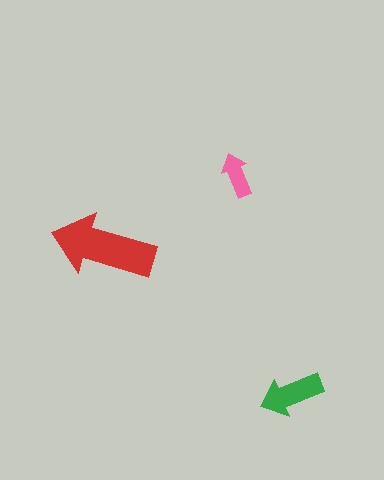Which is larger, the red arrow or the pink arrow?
The red one.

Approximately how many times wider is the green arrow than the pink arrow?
About 1.5 times wider.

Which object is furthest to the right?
The green arrow is rightmost.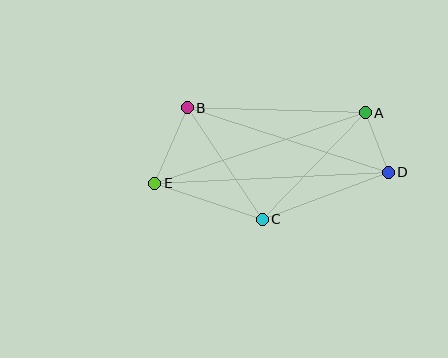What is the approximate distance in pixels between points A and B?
The distance between A and B is approximately 178 pixels.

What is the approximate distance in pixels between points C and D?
The distance between C and D is approximately 134 pixels.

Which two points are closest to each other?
Points A and D are closest to each other.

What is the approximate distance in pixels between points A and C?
The distance between A and C is approximately 148 pixels.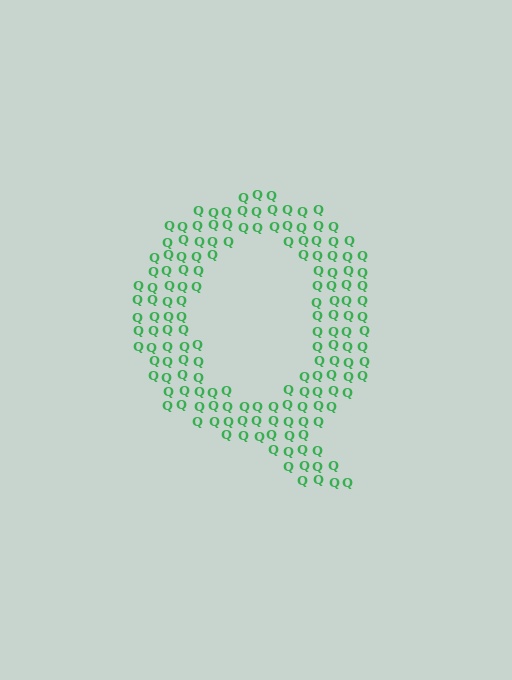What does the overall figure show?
The overall figure shows the letter Q.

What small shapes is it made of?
It is made of small letter Q's.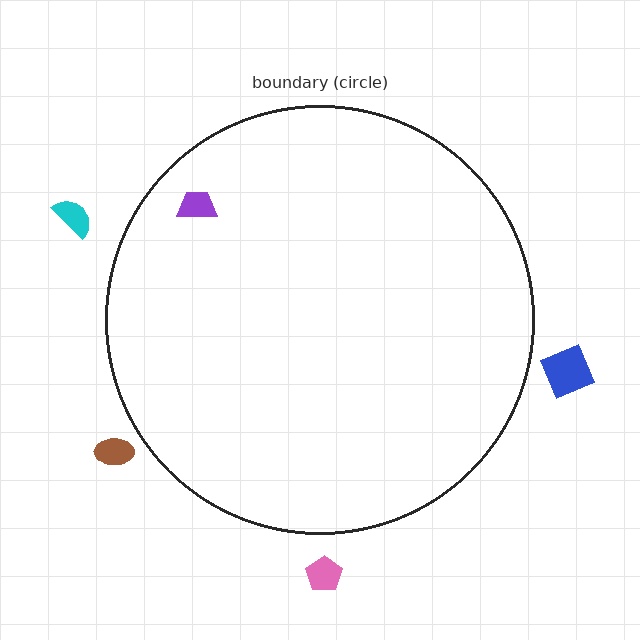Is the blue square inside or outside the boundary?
Outside.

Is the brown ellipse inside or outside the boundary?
Outside.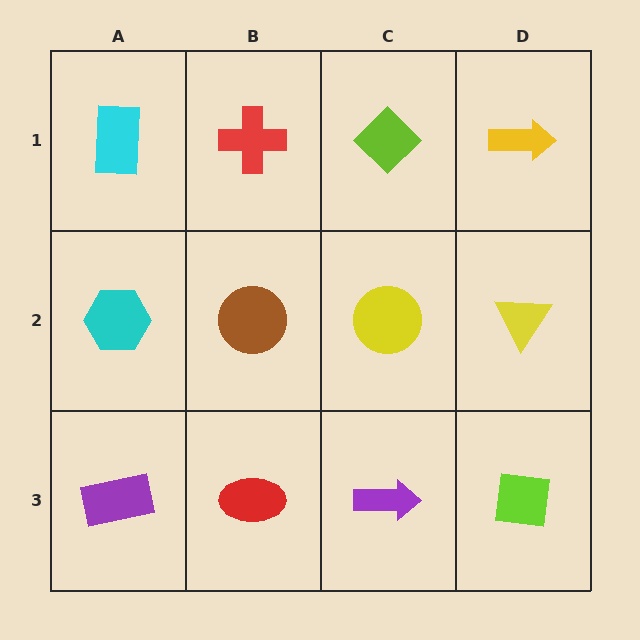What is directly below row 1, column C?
A yellow circle.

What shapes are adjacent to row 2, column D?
A yellow arrow (row 1, column D), a lime square (row 3, column D), a yellow circle (row 2, column C).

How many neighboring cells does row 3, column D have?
2.